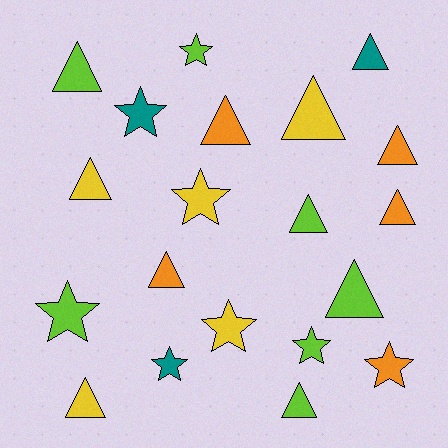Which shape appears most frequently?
Triangle, with 12 objects.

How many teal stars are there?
There are 2 teal stars.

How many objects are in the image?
There are 20 objects.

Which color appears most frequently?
Lime, with 7 objects.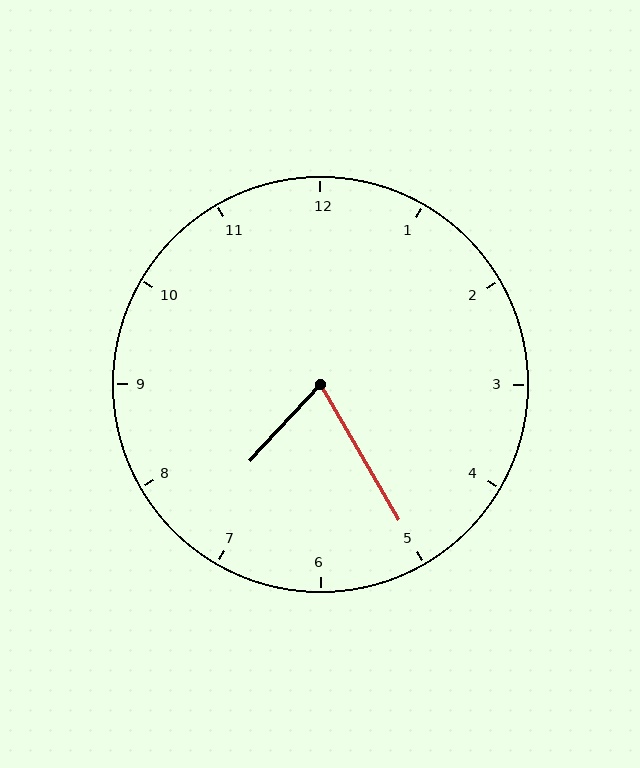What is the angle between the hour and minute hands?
Approximately 72 degrees.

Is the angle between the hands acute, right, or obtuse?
It is acute.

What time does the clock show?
7:25.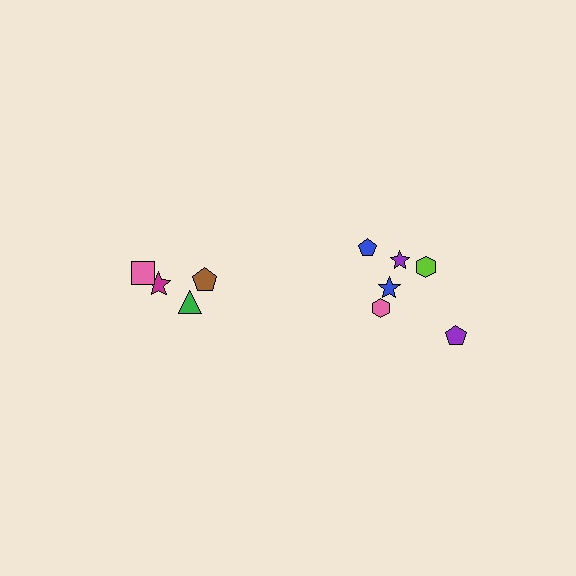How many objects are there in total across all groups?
There are 10 objects.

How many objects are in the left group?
There are 4 objects.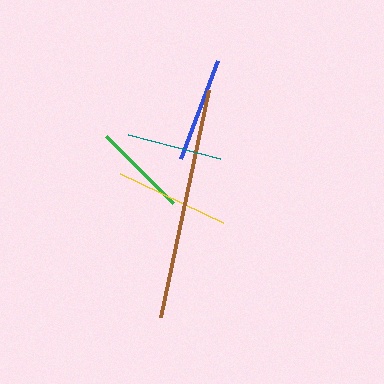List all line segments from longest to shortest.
From longest to shortest: brown, yellow, blue, teal, green.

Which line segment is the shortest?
The green line is the shortest at approximately 95 pixels.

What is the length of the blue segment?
The blue segment is approximately 105 pixels long.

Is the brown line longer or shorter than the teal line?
The brown line is longer than the teal line.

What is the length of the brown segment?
The brown segment is approximately 232 pixels long.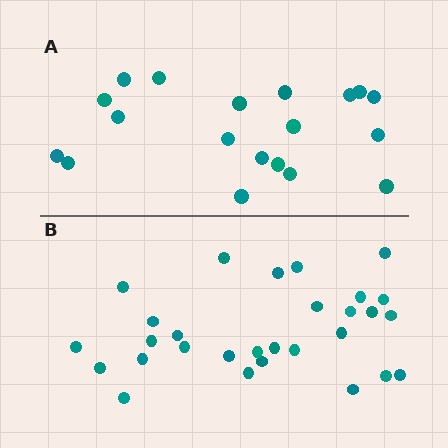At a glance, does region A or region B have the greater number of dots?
Region B (the bottom region) has more dots.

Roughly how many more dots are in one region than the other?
Region B has roughly 10 or so more dots than region A.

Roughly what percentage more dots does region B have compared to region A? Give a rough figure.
About 55% more.